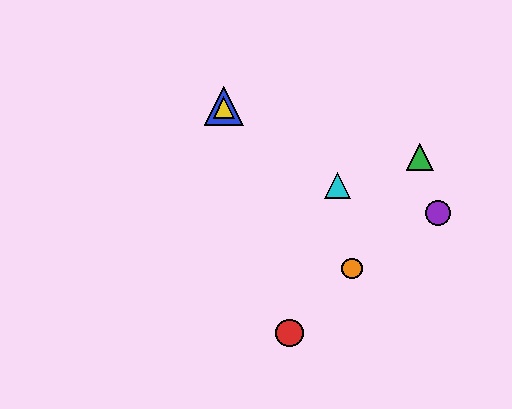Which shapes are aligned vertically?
The blue triangle, the yellow triangle are aligned vertically.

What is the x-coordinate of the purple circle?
The purple circle is at x≈438.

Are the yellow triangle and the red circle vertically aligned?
No, the yellow triangle is at x≈224 and the red circle is at x≈289.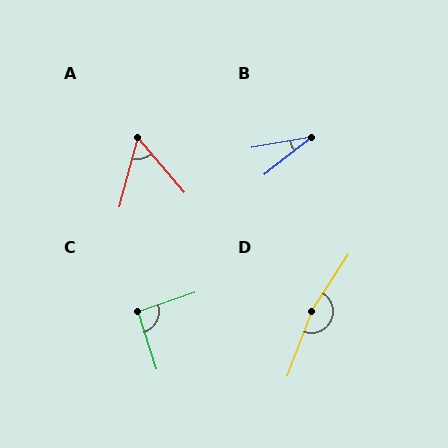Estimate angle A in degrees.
Approximately 55 degrees.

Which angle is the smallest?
B, at approximately 28 degrees.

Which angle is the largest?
D, at approximately 168 degrees.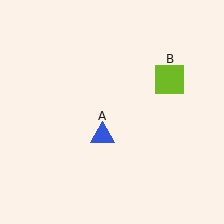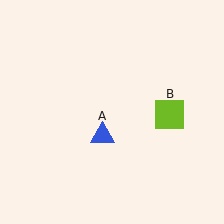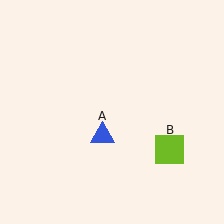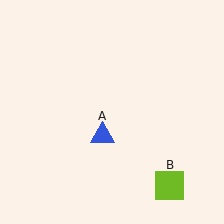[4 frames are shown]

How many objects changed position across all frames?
1 object changed position: lime square (object B).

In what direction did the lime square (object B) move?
The lime square (object B) moved down.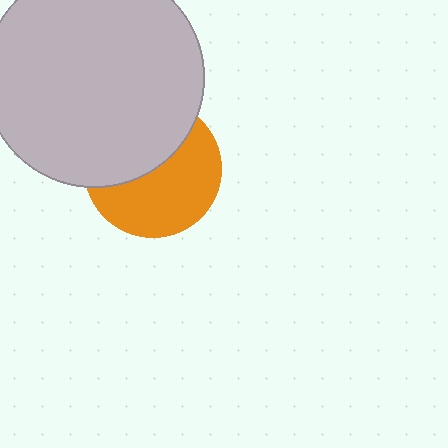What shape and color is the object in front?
The object in front is a light gray circle.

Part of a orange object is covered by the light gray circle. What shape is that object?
It is a circle.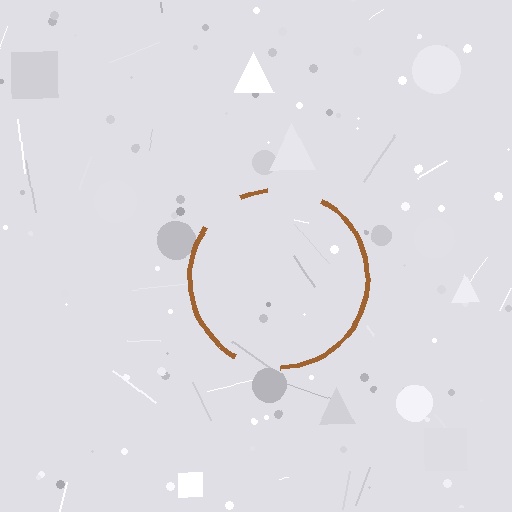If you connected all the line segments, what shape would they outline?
They would outline a circle.